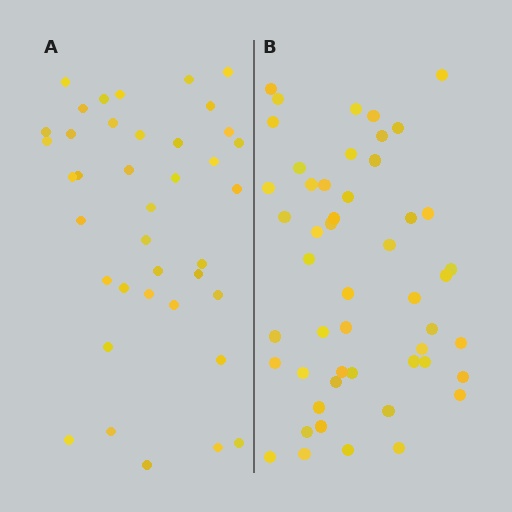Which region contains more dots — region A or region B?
Region B (the right region) has more dots.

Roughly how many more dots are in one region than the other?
Region B has roughly 12 or so more dots than region A.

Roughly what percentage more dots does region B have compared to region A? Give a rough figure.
About 30% more.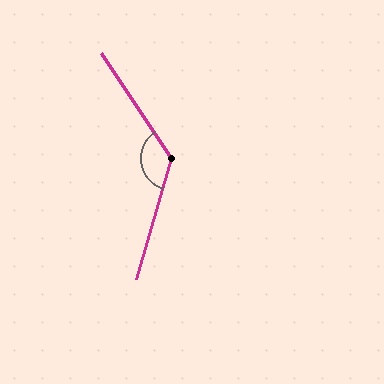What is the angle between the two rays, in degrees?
Approximately 130 degrees.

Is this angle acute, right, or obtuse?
It is obtuse.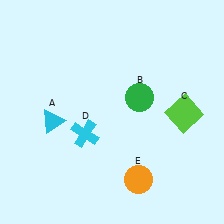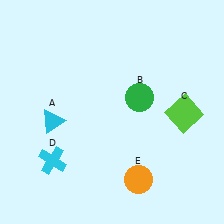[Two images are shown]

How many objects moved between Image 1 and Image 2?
1 object moved between the two images.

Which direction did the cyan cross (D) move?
The cyan cross (D) moved left.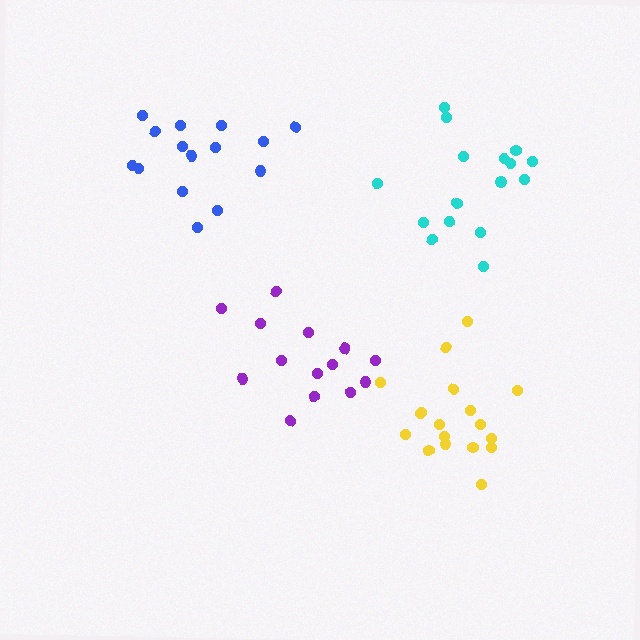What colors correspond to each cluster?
The clusters are colored: yellow, purple, blue, cyan.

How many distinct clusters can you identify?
There are 4 distinct clusters.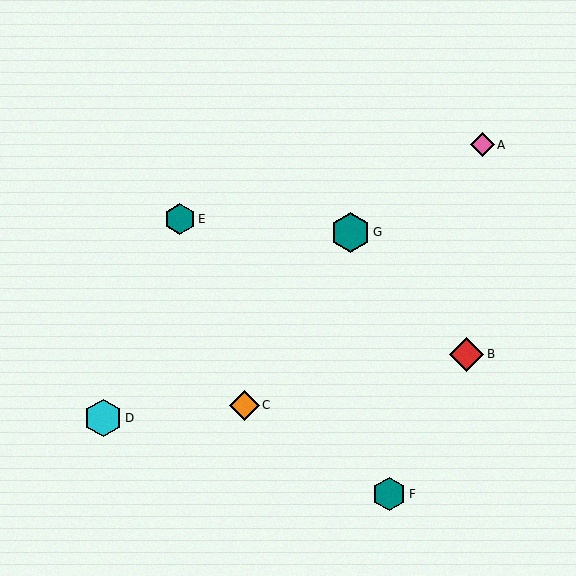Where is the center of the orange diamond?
The center of the orange diamond is at (244, 405).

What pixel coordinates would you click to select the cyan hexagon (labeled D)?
Click at (103, 418) to select the cyan hexagon D.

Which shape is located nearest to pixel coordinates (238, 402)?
The orange diamond (labeled C) at (244, 405) is nearest to that location.